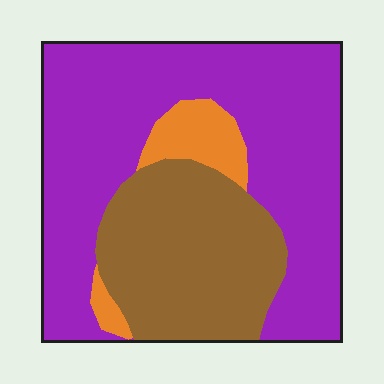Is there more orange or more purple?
Purple.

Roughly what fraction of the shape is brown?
Brown covers about 30% of the shape.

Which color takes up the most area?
Purple, at roughly 60%.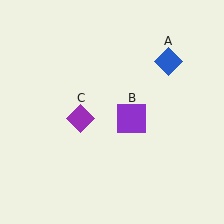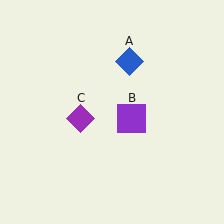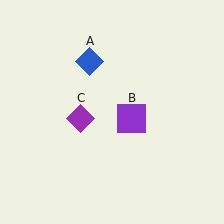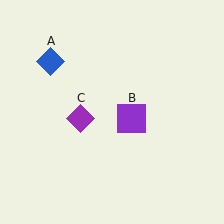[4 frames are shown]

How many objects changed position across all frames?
1 object changed position: blue diamond (object A).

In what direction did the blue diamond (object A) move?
The blue diamond (object A) moved left.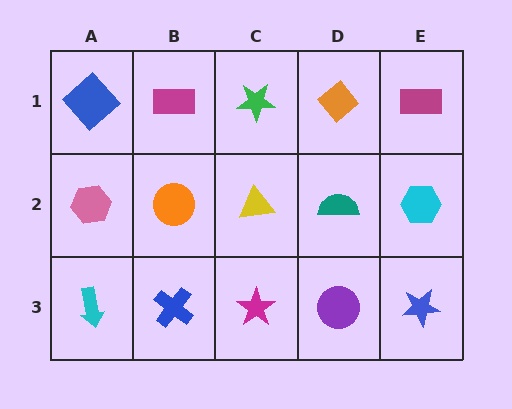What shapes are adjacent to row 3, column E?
A cyan hexagon (row 2, column E), a purple circle (row 3, column D).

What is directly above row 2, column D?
An orange diamond.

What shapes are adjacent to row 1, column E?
A cyan hexagon (row 2, column E), an orange diamond (row 1, column D).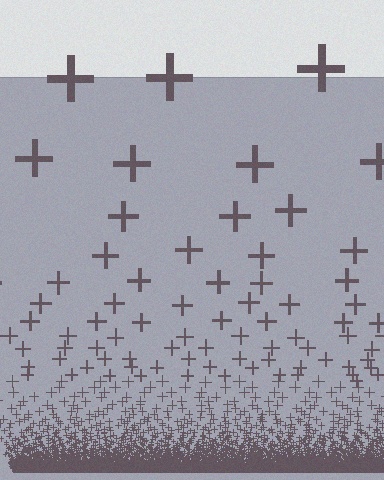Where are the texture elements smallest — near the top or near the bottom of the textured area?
Near the bottom.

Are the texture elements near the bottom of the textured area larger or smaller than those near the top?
Smaller. The gradient is inverted — elements near the bottom are smaller and denser.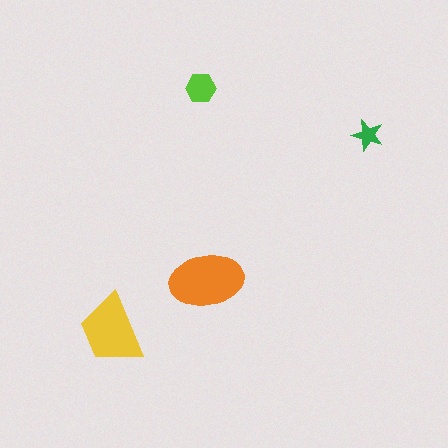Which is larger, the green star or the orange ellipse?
The orange ellipse.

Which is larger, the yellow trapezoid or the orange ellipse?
The orange ellipse.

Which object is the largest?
The orange ellipse.